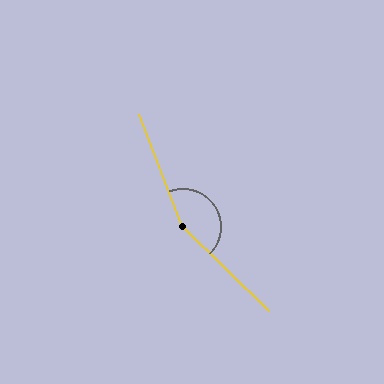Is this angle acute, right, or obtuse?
It is obtuse.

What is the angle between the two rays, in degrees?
Approximately 155 degrees.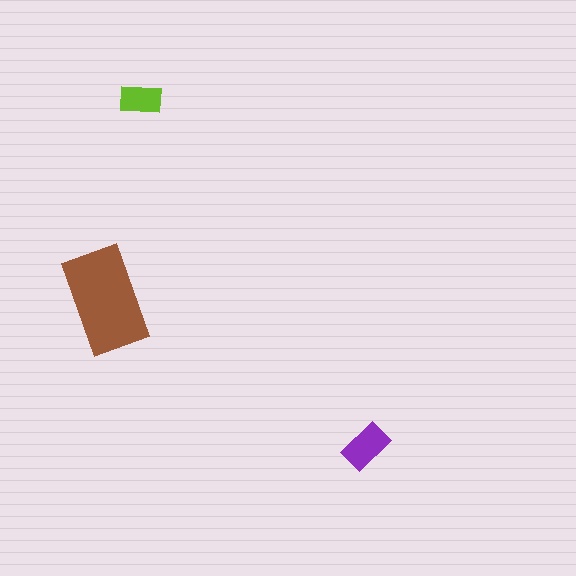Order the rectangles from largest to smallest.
the brown one, the purple one, the lime one.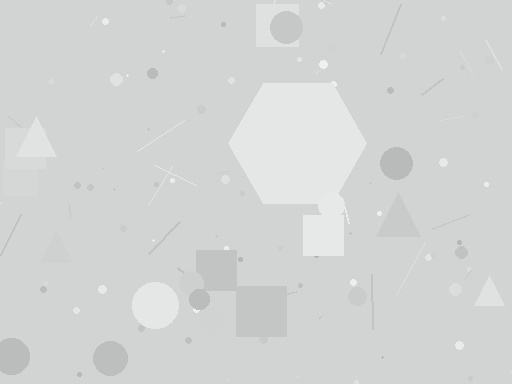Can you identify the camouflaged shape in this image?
The camouflaged shape is a hexagon.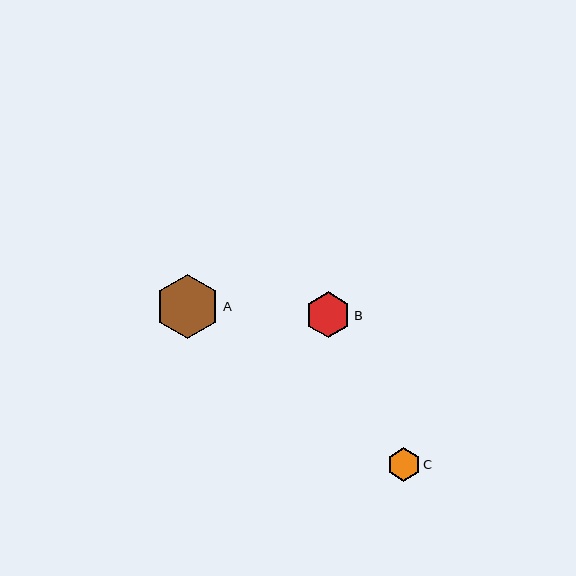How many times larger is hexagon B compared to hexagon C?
Hexagon B is approximately 1.4 times the size of hexagon C.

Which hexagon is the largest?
Hexagon A is the largest with a size of approximately 65 pixels.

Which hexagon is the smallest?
Hexagon C is the smallest with a size of approximately 33 pixels.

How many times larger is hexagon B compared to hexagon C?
Hexagon B is approximately 1.4 times the size of hexagon C.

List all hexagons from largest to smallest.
From largest to smallest: A, B, C.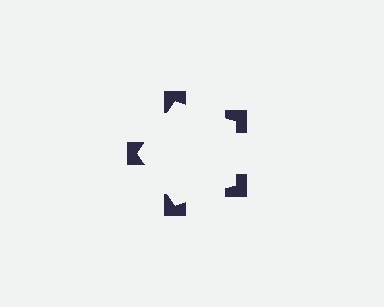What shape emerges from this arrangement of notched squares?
An illusory pentagon — its edges are inferred from the aligned wedge cuts in the notched squares, not physically drawn.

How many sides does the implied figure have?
5 sides.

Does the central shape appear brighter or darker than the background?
It typically appears slightly brighter than the background, even though no actual brightness change is drawn.